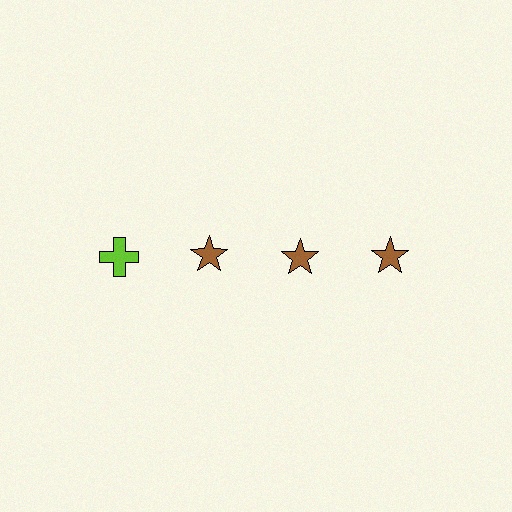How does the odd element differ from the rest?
It differs in both color (lime instead of brown) and shape (cross instead of star).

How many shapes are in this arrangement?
There are 4 shapes arranged in a grid pattern.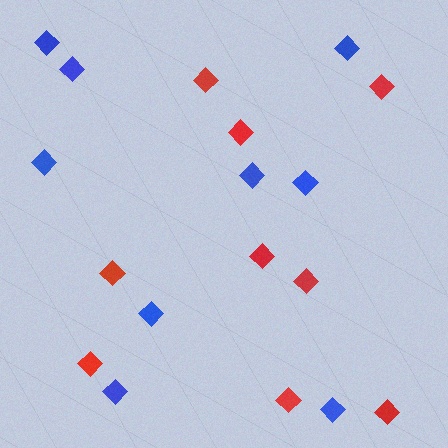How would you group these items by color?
There are 2 groups: one group of blue diamonds (9) and one group of red diamonds (9).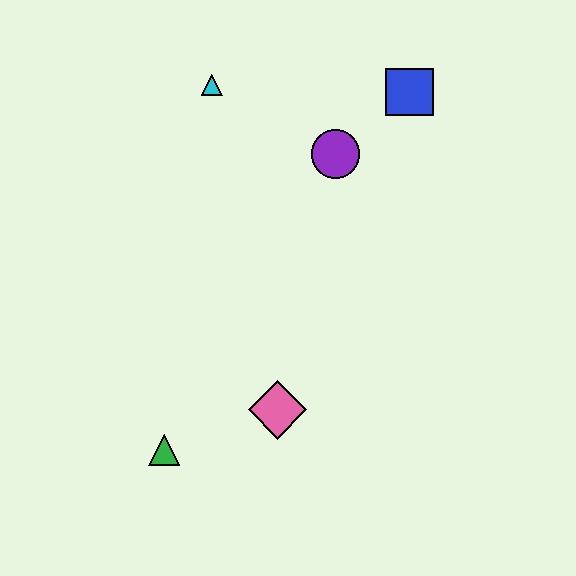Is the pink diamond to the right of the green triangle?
Yes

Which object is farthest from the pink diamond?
The blue square is farthest from the pink diamond.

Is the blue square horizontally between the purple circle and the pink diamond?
No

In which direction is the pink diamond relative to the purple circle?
The pink diamond is below the purple circle.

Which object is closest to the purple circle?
The blue square is closest to the purple circle.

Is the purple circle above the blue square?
No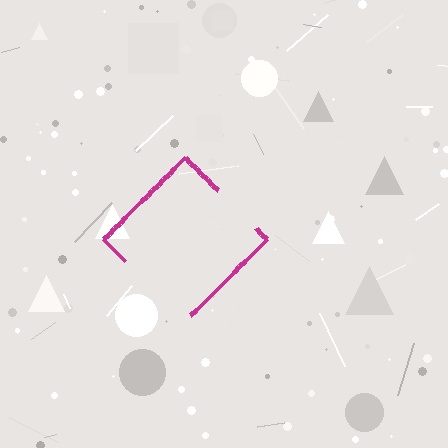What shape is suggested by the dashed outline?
The dashed outline suggests a diamond.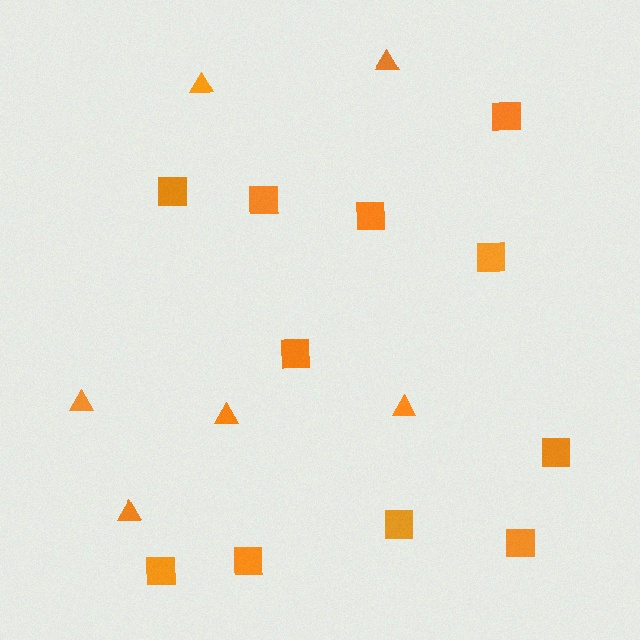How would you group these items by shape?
There are 2 groups: one group of squares (11) and one group of triangles (6).